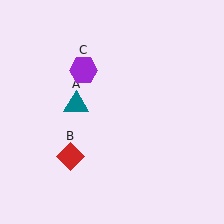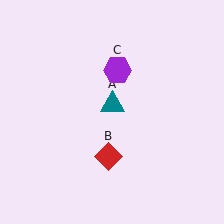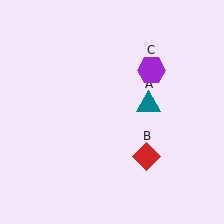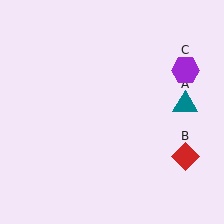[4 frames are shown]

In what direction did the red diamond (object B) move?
The red diamond (object B) moved right.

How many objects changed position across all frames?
3 objects changed position: teal triangle (object A), red diamond (object B), purple hexagon (object C).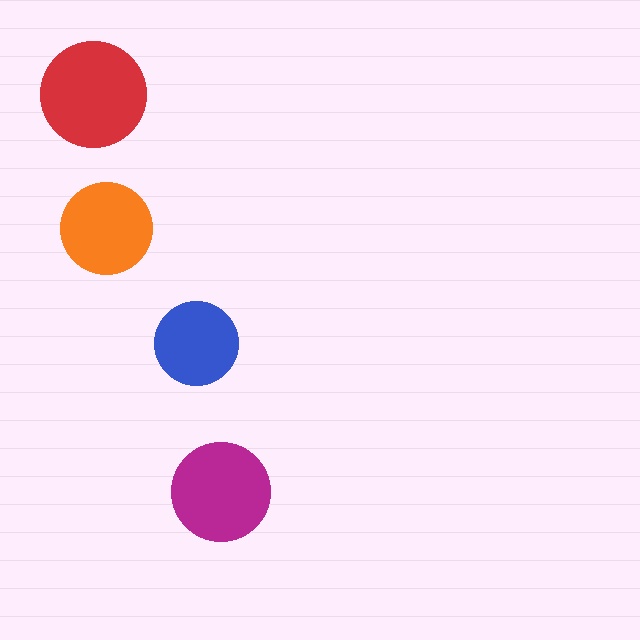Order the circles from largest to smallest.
the red one, the magenta one, the orange one, the blue one.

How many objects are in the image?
There are 4 objects in the image.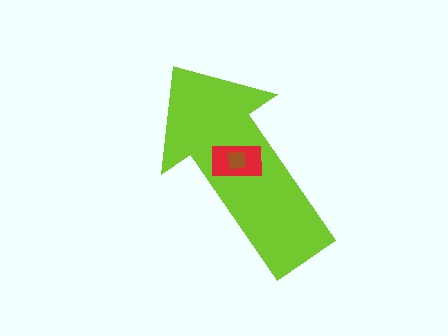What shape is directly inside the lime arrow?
The red rectangle.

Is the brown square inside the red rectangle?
Yes.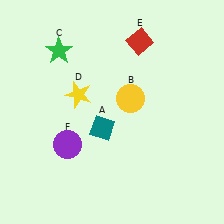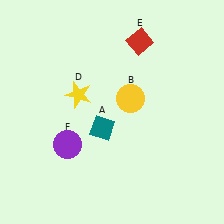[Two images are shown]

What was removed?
The green star (C) was removed in Image 2.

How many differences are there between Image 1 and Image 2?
There is 1 difference between the two images.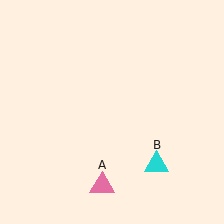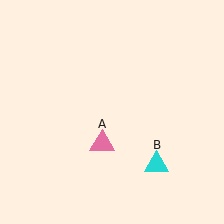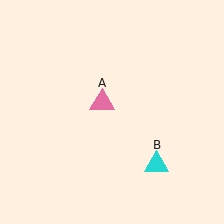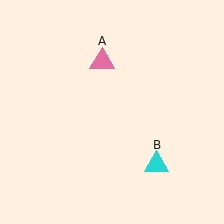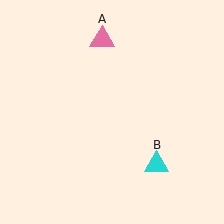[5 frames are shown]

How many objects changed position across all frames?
1 object changed position: pink triangle (object A).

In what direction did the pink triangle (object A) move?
The pink triangle (object A) moved up.